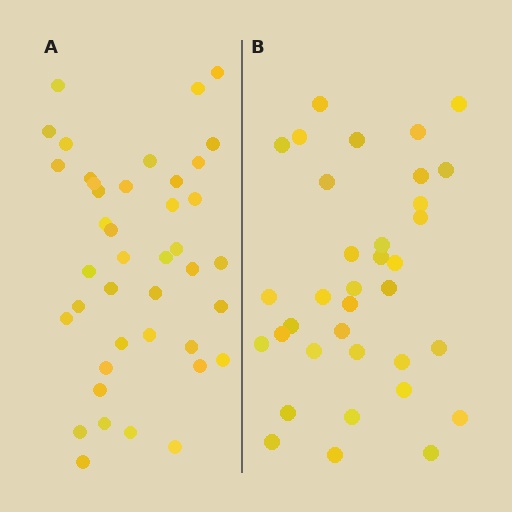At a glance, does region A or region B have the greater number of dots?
Region A (the left region) has more dots.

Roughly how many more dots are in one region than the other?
Region A has about 6 more dots than region B.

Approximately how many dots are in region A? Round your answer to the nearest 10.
About 40 dots. (The exact count is 41, which rounds to 40.)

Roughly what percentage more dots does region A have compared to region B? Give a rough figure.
About 15% more.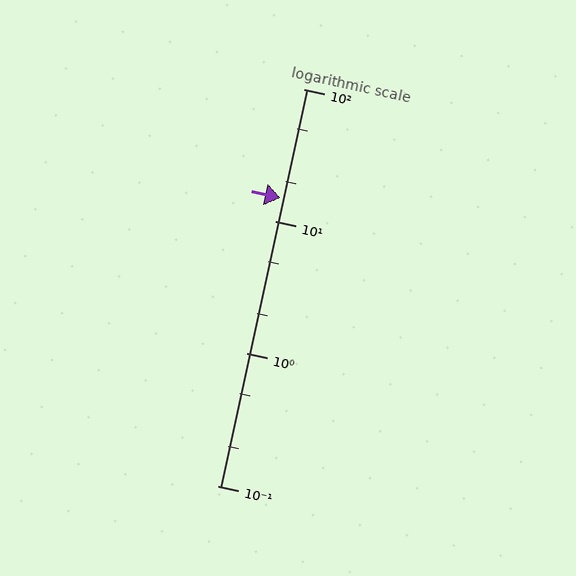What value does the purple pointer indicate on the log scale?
The pointer indicates approximately 15.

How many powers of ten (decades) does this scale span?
The scale spans 3 decades, from 0.1 to 100.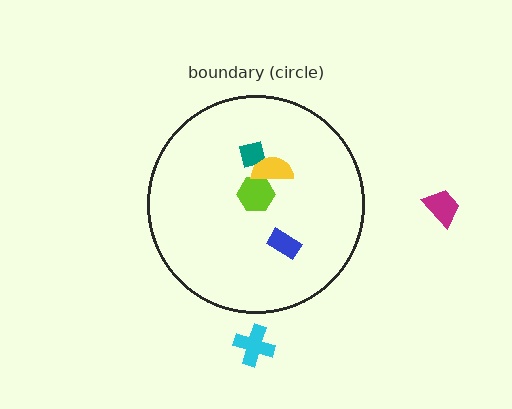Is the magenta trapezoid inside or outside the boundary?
Outside.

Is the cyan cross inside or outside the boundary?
Outside.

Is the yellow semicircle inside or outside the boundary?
Inside.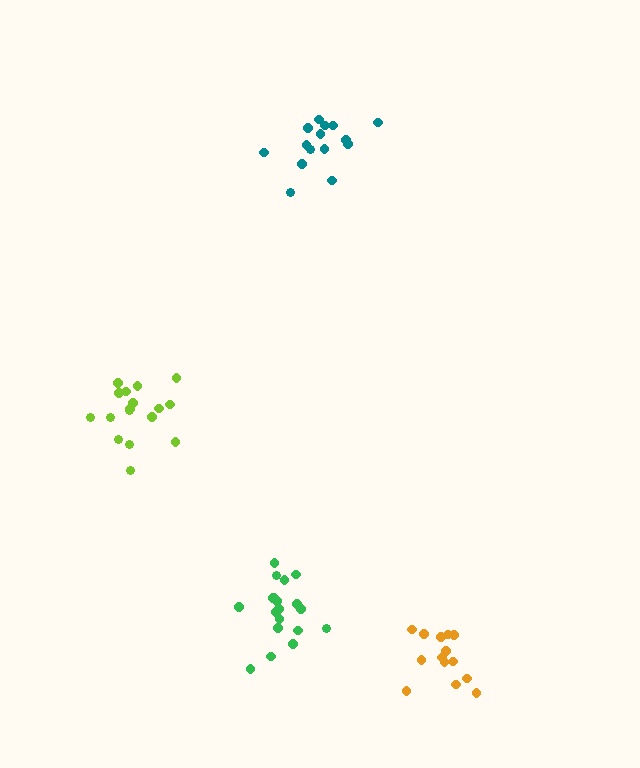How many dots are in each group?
Group 1: 17 dots, Group 2: 14 dots, Group 3: 19 dots, Group 4: 15 dots (65 total).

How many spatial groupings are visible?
There are 4 spatial groupings.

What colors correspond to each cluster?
The clusters are colored: lime, orange, green, teal.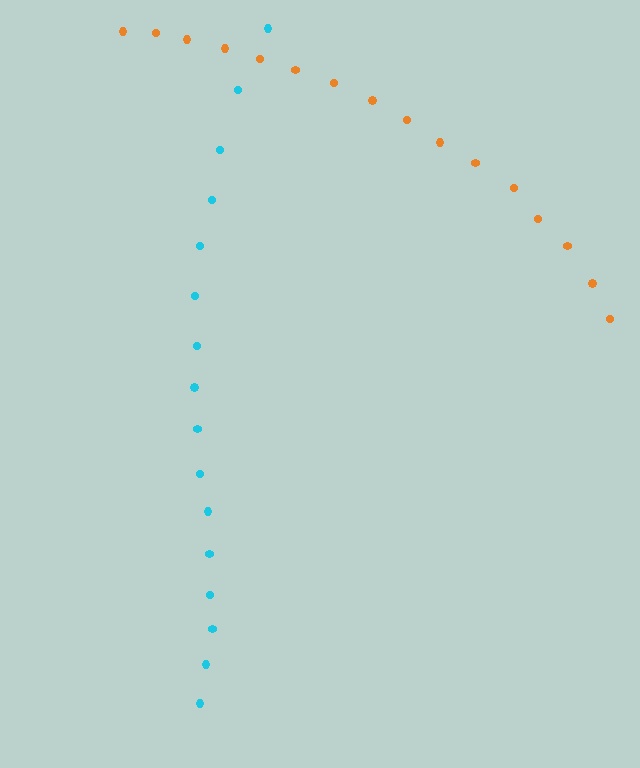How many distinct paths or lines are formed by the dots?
There are 2 distinct paths.